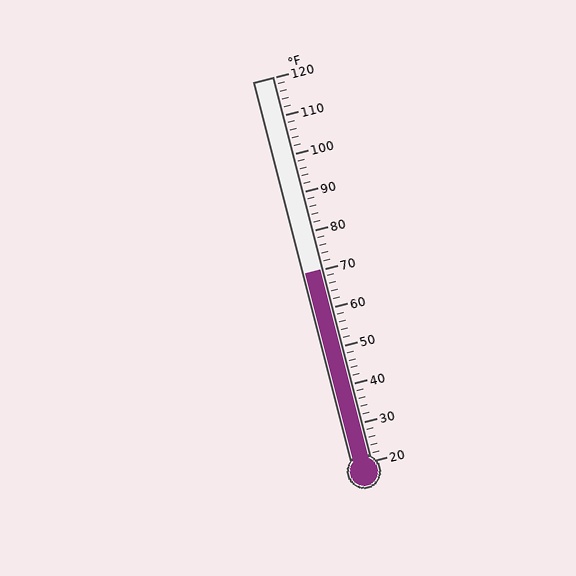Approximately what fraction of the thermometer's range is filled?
The thermometer is filled to approximately 50% of its range.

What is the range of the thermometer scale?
The thermometer scale ranges from 20°F to 120°F.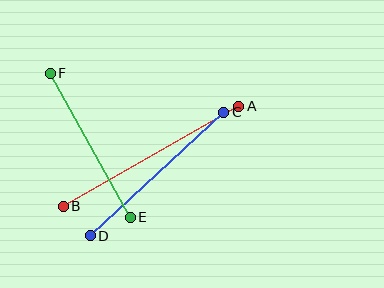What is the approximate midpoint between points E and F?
The midpoint is at approximately (90, 145) pixels.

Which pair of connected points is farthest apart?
Points A and B are farthest apart.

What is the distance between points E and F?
The distance is approximately 164 pixels.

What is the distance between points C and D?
The distance is approximately 182 pixels.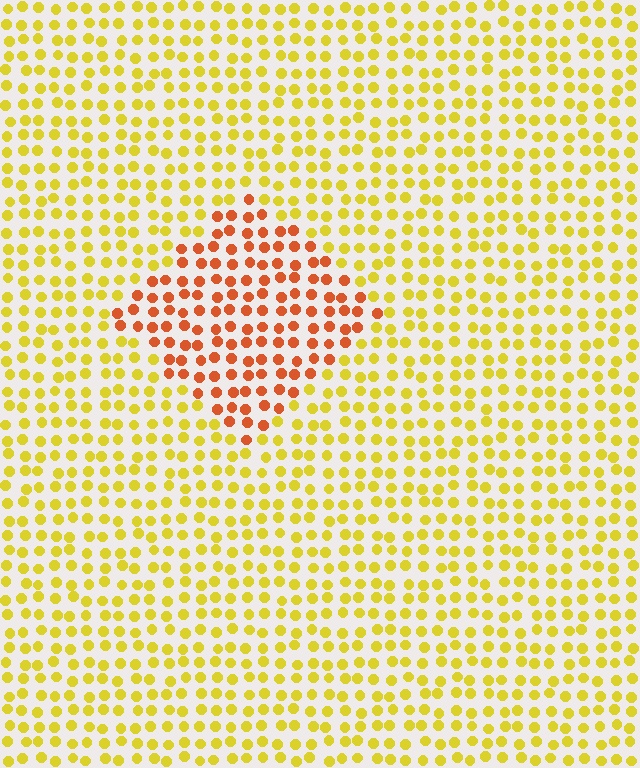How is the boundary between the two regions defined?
The boundary is defined purely by a slight shift in hue (about 43 degrees). Spacing, size, and orientation are identical on both sides.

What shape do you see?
I see a diamond.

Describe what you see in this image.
The image is filled with small yellow elements in a uniform arrangement. A diamond-shaped region is visible where the elements are tinted to a slightly different hue, forming a subtle color boundary.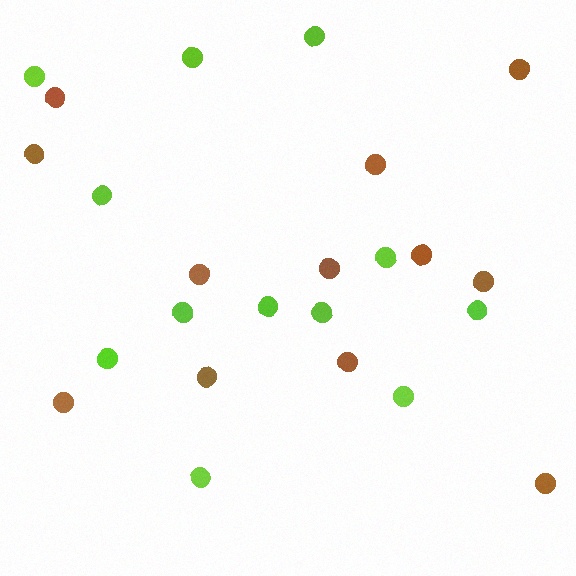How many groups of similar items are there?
There are 2 groups: one group of brown circles (12) and one group of lime circles (12).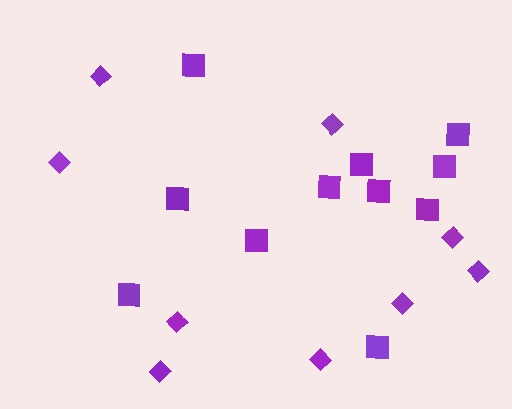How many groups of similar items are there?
There are 2 groups: one group of squares (11) and one group of diamonds (9).